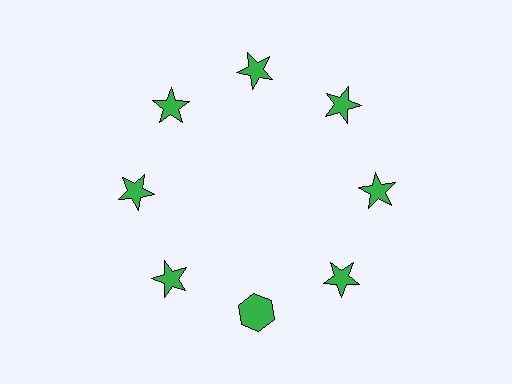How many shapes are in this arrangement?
There are 8 shapes arranged in a ring pattern.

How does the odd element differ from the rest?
It has a different shape: hexagon instead of star.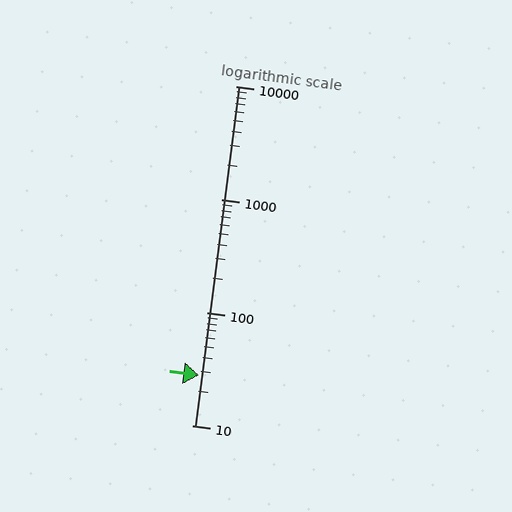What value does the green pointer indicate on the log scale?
The pointer indicates approximately 28.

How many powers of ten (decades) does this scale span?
The scale spans 3 decades, from 10 to 10000.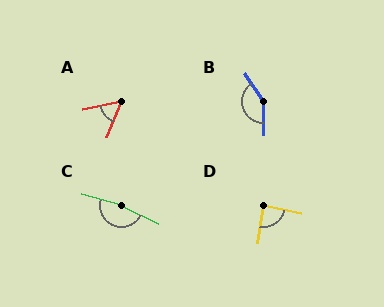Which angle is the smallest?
A, at approximately 57 degrees.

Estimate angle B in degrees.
Approximately 148 degrees.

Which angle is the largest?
C, at approximately 170 degrees.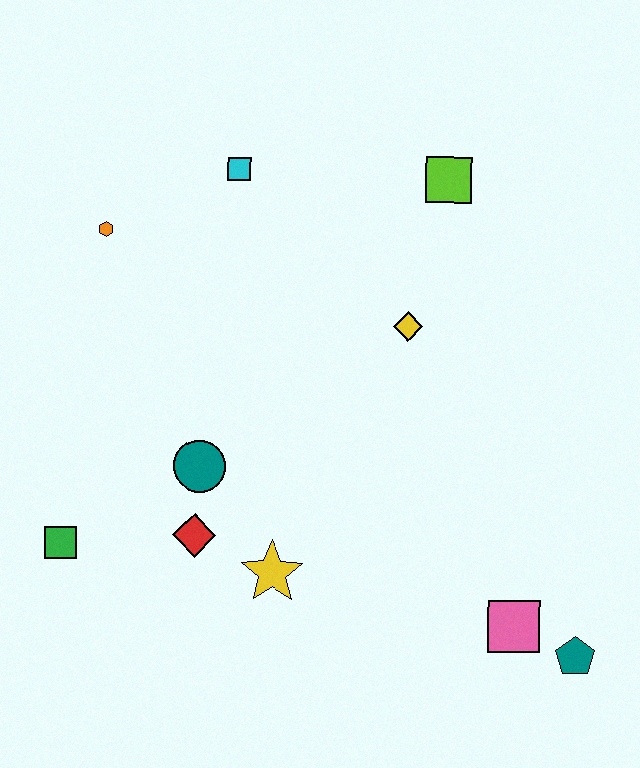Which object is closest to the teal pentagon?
The pink square is closest to the teal pentagon.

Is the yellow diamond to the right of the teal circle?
Yes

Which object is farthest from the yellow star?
The lime square is farthest from the yellow star.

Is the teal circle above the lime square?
No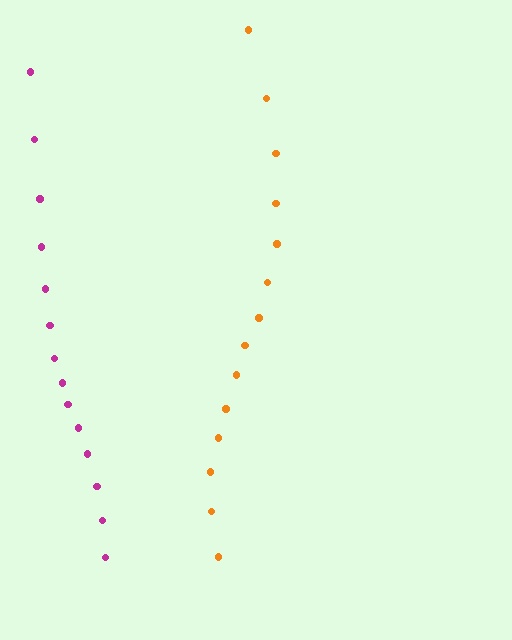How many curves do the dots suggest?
There are 2 distinct paths.